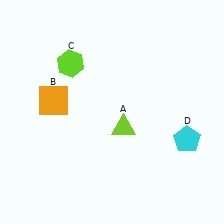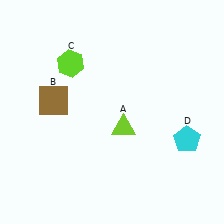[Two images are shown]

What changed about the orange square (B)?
In Image 1, B is orange. In Image 2, it changed to brown.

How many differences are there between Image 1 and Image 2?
There is 1 difference between the two images.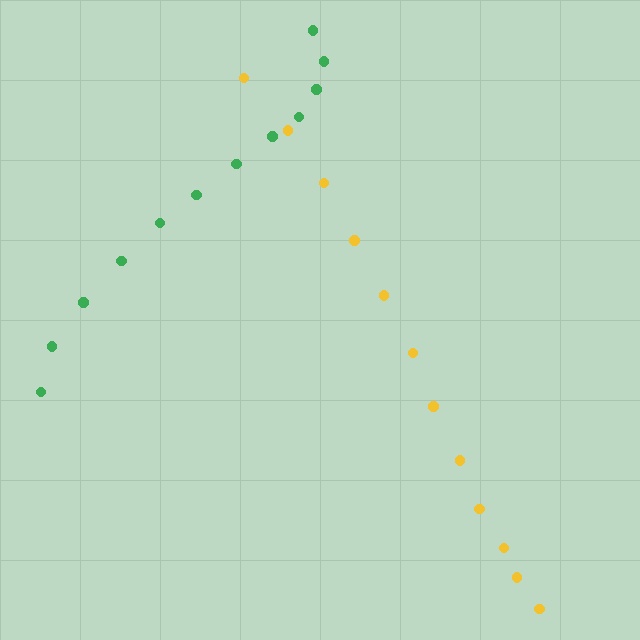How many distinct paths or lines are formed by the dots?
There are 2 distinct paths.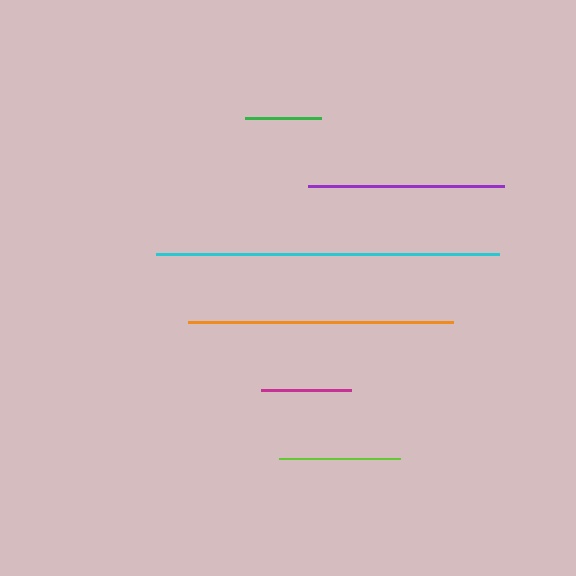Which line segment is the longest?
The cyan line is the longest at approximately 343 pixels.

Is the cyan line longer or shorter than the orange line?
The cyan line is longer than the orange line.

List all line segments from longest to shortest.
From longest to shortest: cyan, orange, purple, lime, magenta, green.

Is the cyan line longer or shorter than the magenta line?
The cyan line is longer than the magenta line.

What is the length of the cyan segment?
The cyan segment is approximately 343 pixels long.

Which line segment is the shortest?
The green line is the shortest at approximately 76 pixels.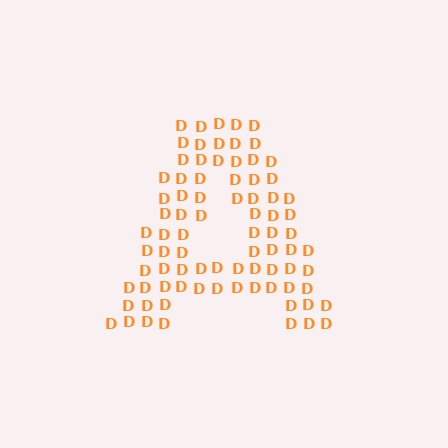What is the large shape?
The large shape is the letter A.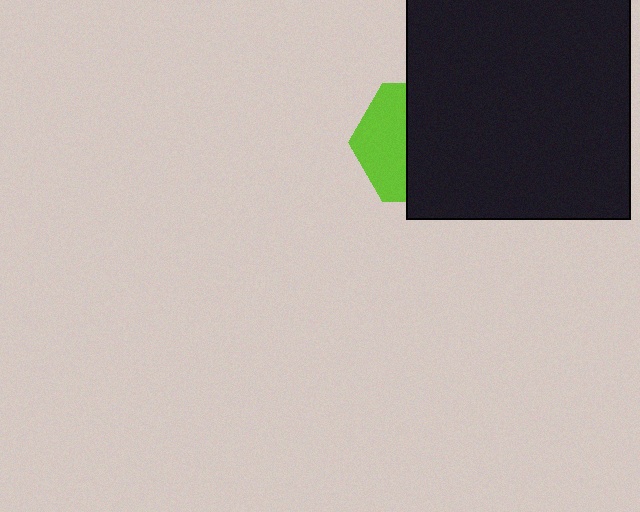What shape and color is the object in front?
The object in front is a black rectangle.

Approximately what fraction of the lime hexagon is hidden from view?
Roughly 61% of the lime hexagon is hidden behind the black rectangle.